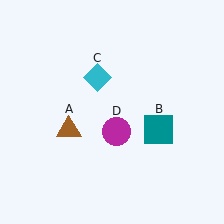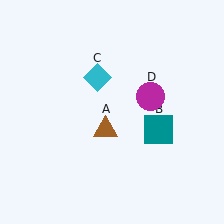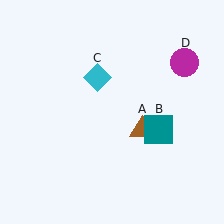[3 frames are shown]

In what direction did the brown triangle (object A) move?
The brown triangle (object A) moved right.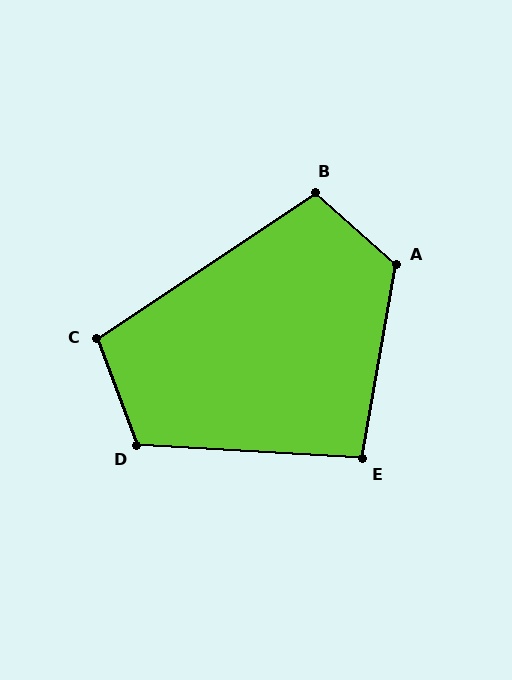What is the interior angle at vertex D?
Approximately 114 degrees (obtuse).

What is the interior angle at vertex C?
Approximately 103 degrees (obtuse).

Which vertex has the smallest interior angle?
E, at approximately 97 degrees.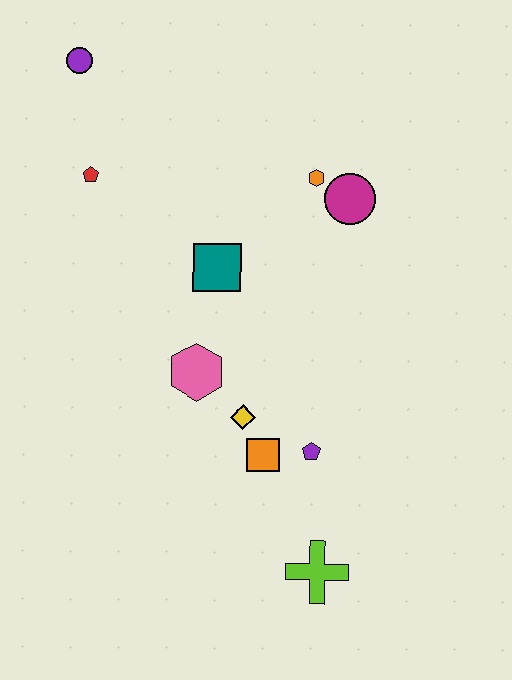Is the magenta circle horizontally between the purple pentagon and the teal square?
No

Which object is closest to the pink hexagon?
The yellow diamond is closest to the pink hexagon.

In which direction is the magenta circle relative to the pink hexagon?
The magenta circle is above the pink hexagon.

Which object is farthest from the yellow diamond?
The purple circle is farthest from the yellow diamond.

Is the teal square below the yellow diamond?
No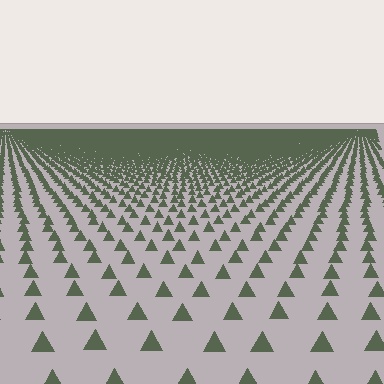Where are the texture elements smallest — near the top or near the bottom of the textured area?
Near the top.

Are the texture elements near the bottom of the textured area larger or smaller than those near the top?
Larger. Near the bottom, elements are closer to the viewer and appear at a bigger on-screen size.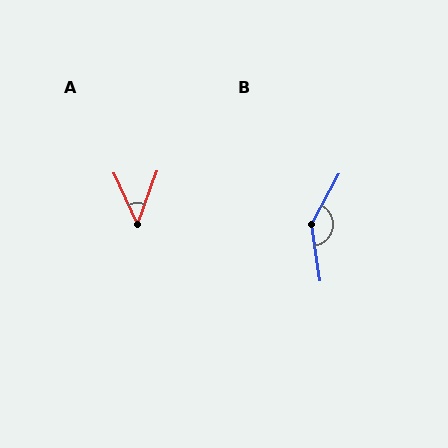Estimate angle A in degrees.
Approximately 45 degrees.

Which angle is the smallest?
A, at approximately 45 degrees.